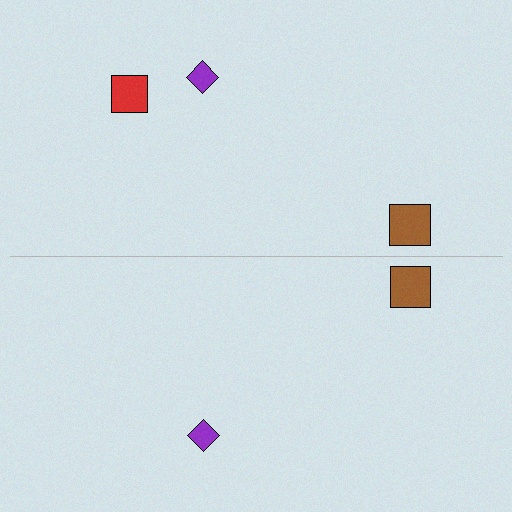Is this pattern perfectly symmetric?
No, the pattern is not perfectly symmetric. A red square is missing from the bottom side.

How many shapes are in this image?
There are 5 shapes in this image.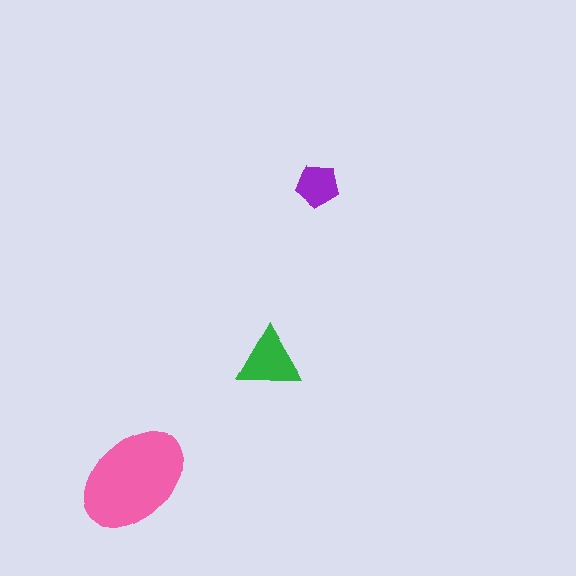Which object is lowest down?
The pink ellipse is bottommost.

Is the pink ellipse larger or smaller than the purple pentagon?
Larger.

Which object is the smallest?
The purple pentagon.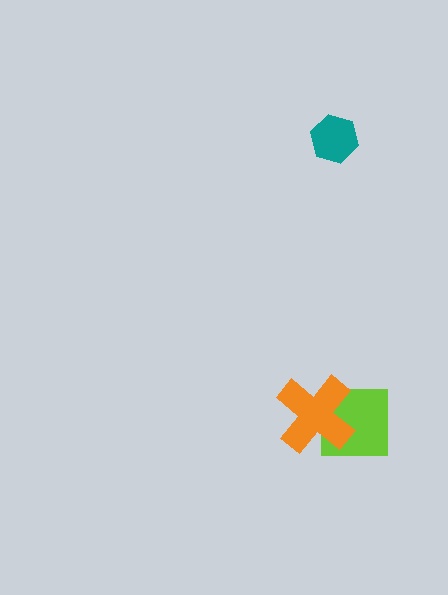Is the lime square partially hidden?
Yes, it is partially covered by another shape.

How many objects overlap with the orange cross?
1 object overlaps with the orange cross.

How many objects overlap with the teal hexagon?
0 objects overlap with the teal hexagon.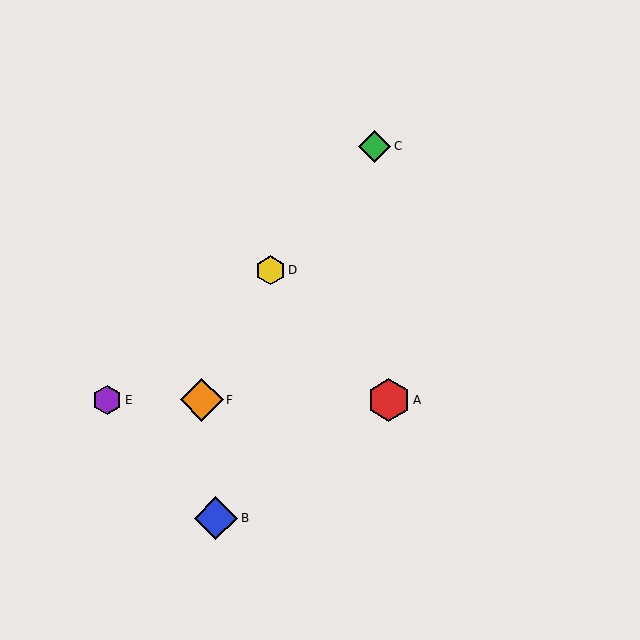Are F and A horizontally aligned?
Yes, both are at y≈400.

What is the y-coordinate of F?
Object F is at y≈400.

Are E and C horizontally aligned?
No, E is at y≈400 and C is at y≈146.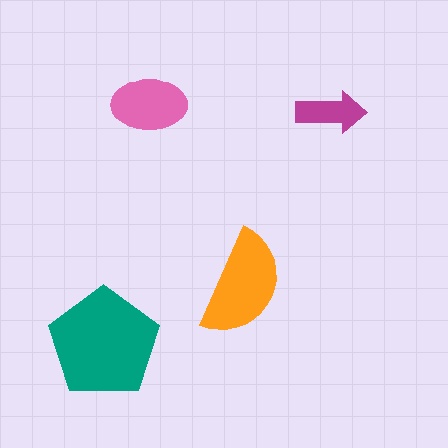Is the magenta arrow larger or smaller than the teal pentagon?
Smaller.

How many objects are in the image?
There are 4 objects in the image.